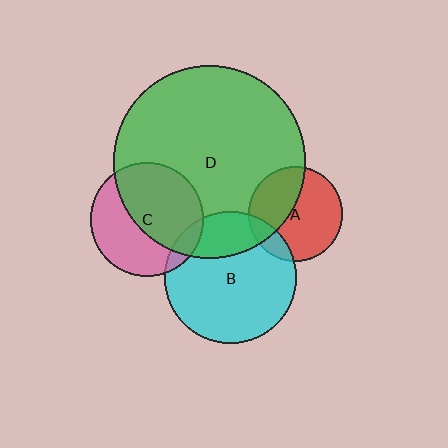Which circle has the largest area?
Circle D (green).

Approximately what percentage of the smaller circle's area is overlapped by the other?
Approximately 40%.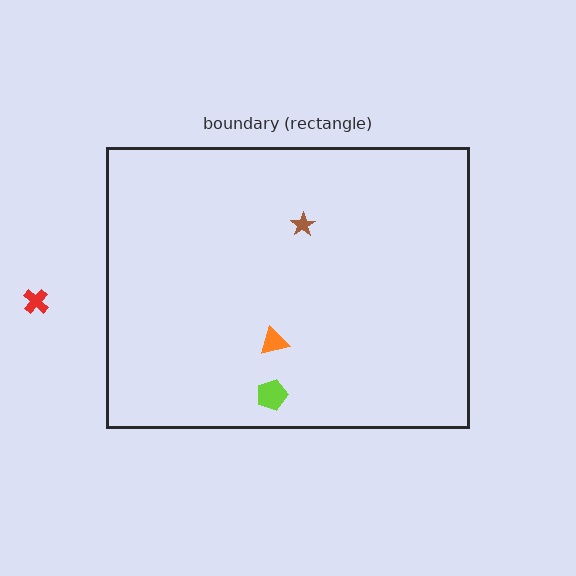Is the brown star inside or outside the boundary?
Inside.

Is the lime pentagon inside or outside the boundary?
Inside.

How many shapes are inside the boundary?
3 inside, 1 outside.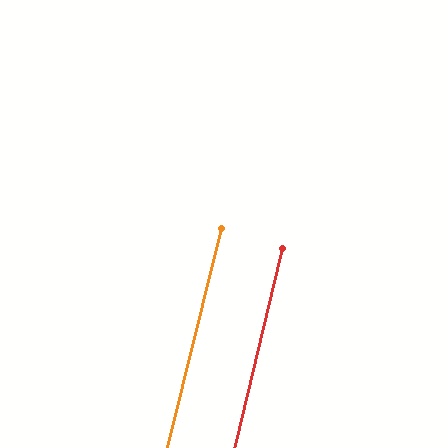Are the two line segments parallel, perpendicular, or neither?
Parallel — their directions differ by only 0.7°.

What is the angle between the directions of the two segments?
Approximately 1 degree.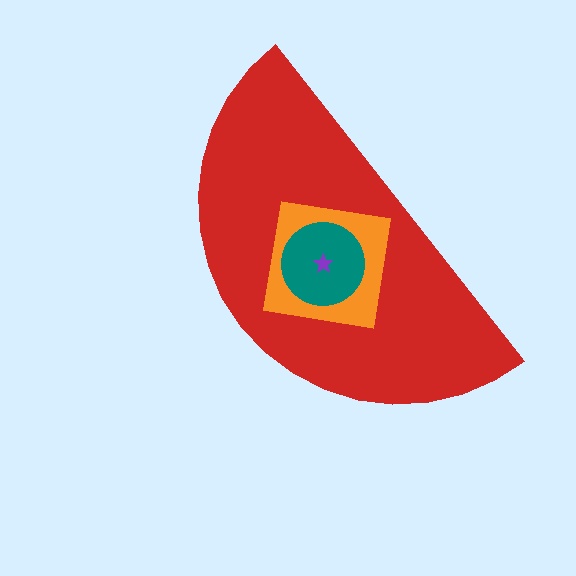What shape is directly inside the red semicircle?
The orange square.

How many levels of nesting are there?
4.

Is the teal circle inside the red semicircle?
Yes.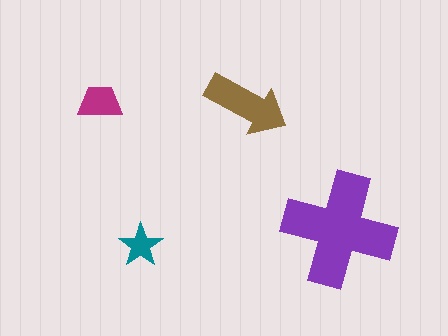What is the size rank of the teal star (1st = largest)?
4th.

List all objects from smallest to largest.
The teal star, the magenta trapezoid, the brown arrow, the purple cross.